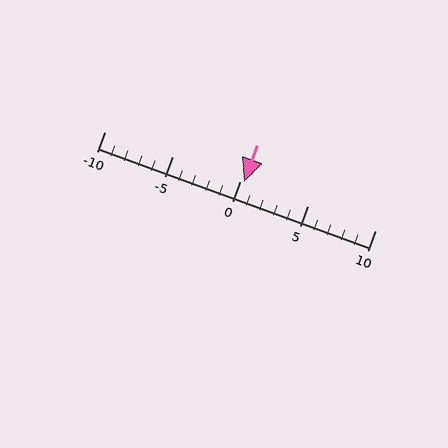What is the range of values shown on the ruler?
The ruler shows values from -10 to 10.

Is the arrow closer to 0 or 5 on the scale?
The arrow is closer to 0.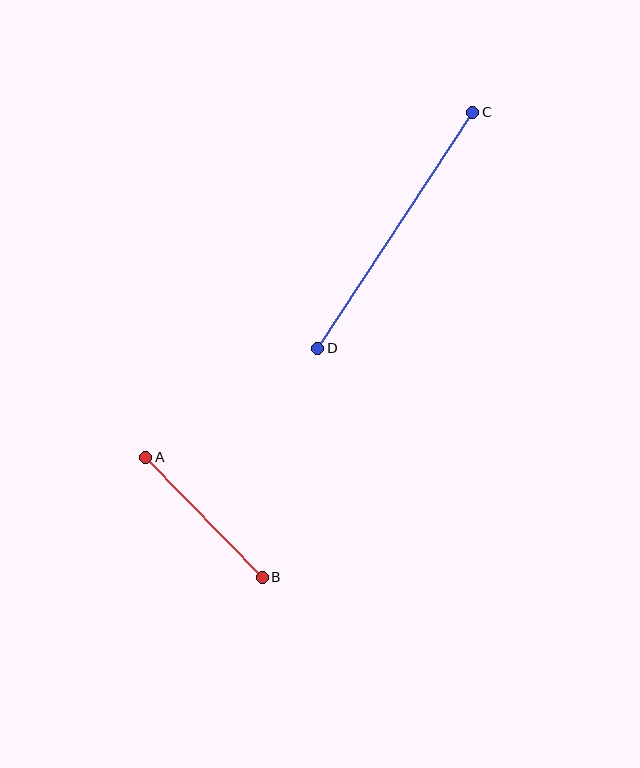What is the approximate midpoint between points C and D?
The midpoint is at approximately (395, 230) pixels.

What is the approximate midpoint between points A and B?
The midpoint is at approximately (204, 517) pixels.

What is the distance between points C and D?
The distance is approximately 282 pixels.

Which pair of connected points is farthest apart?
Points C and D are farthest apart.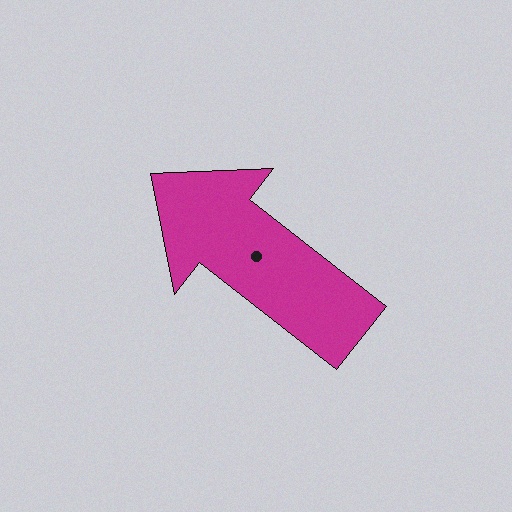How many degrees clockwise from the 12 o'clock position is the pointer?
Approximately 308 degrees.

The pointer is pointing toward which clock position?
Roughly 10 o'clock.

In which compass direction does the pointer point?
Northwest.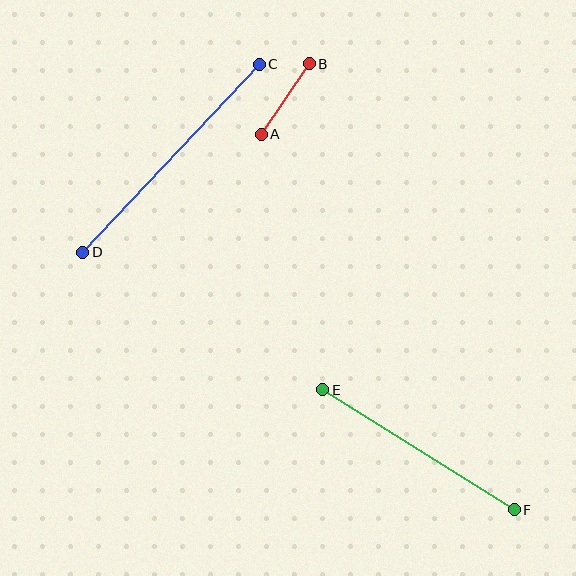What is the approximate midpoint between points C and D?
The midpoint is at approximately (171, 158) pixels.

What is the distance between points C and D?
The distance is approximately 258 pixels.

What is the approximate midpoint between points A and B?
The midpoint is at approximately (285, 99) pixels.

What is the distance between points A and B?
The distance is approximately 85 pixels.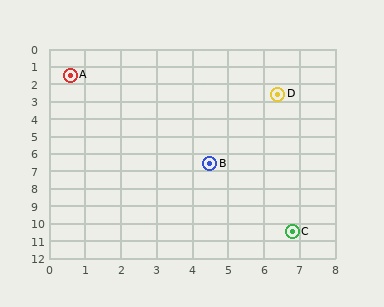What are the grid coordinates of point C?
Point C is at approximately (6.8, 10.5).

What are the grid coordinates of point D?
Point D is at approximately (6.4, 2.6).